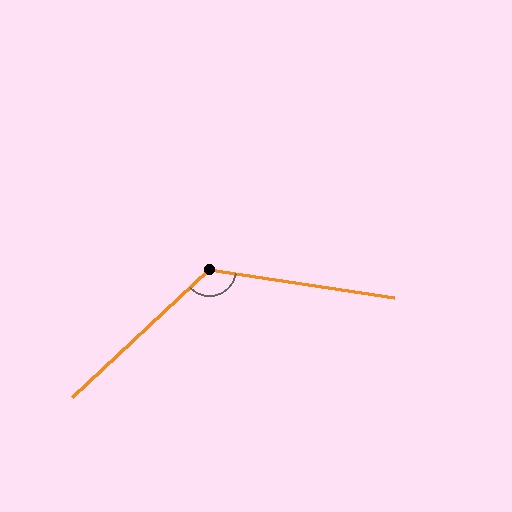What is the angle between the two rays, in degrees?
Approximately 128 degrees.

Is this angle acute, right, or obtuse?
It is obtuse.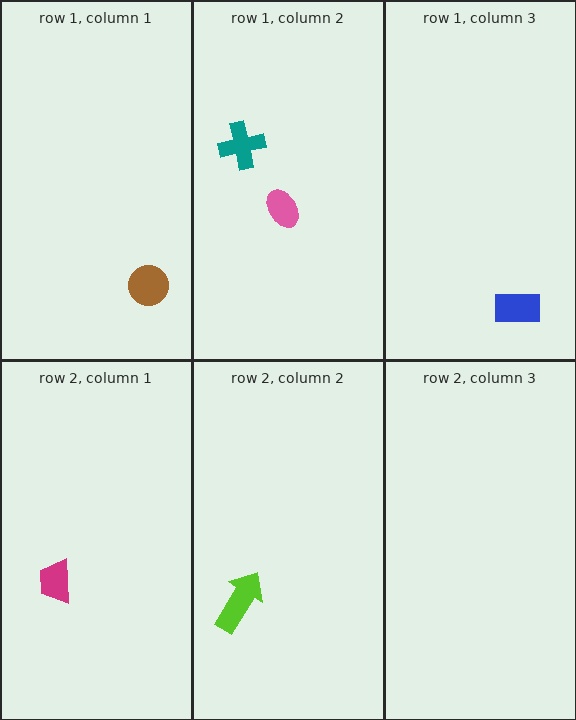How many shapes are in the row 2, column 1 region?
1.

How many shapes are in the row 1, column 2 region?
2.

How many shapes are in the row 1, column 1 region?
1.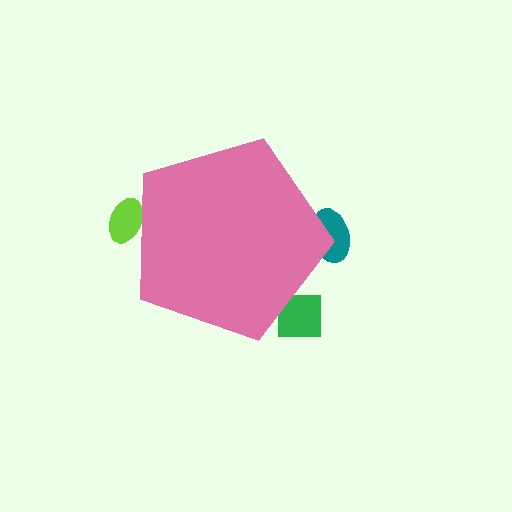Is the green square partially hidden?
Yes, the green square is partially hidden behind the pink pentagon.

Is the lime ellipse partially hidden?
Yes, the lime ellipse is partially hidden behind the pink pentagon.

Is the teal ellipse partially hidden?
Yes, the teal ellipse is partially hidden behind the pink pentagon.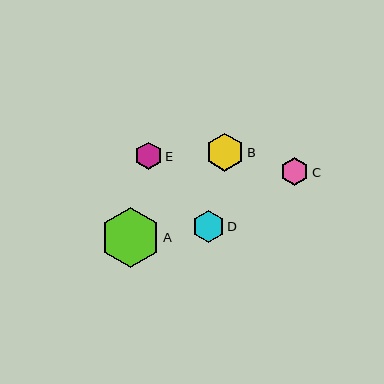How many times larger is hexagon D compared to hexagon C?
Hexagon D is approximately 1.2 times the size of hexagon C.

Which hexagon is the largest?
Hexagon A is the largest with a size of approximately 59 pixels.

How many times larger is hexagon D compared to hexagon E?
Hexagon D is approximately 1.2 times the size of hexagon E.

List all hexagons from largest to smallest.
From largest to smallest: A, B, D, C, E.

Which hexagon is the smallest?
Hexagon E is the smallest with a size of approximately 27 pixels.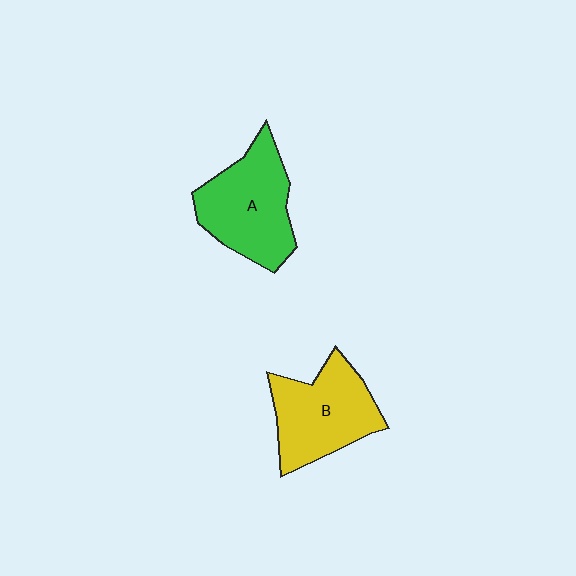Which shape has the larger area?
Shape A (green).